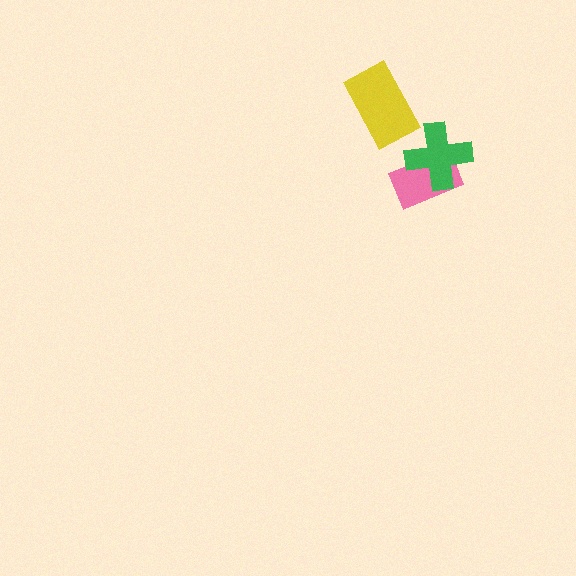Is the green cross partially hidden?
No, no other shape covers it.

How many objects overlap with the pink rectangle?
1 object overlaps with the pink rectangle.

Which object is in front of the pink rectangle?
The green cross is in front of the pink rectangle.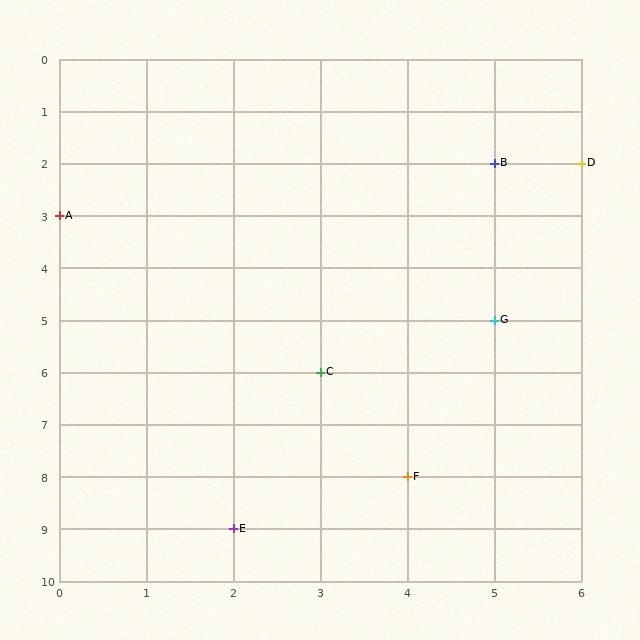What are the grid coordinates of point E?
Point E is at grid coordinates (2, 9).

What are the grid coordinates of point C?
Point C is at grid coordinates (3, 6).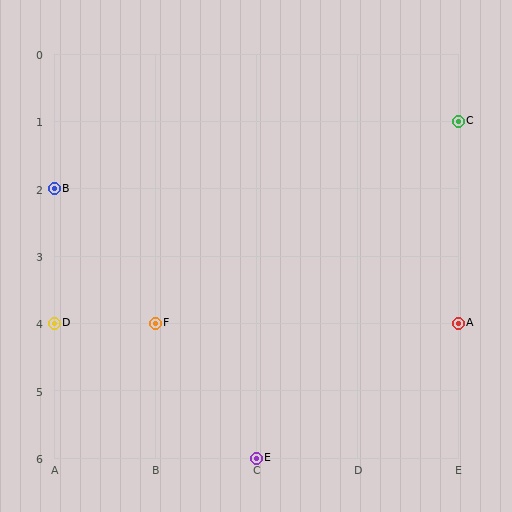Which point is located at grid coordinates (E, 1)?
Point C is at (E, 1).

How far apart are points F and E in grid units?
Points F and E are 1 column and 2 rows apart (about 2.2 grid units diagonally).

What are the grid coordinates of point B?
Point B is at grid coordinates (A, 2).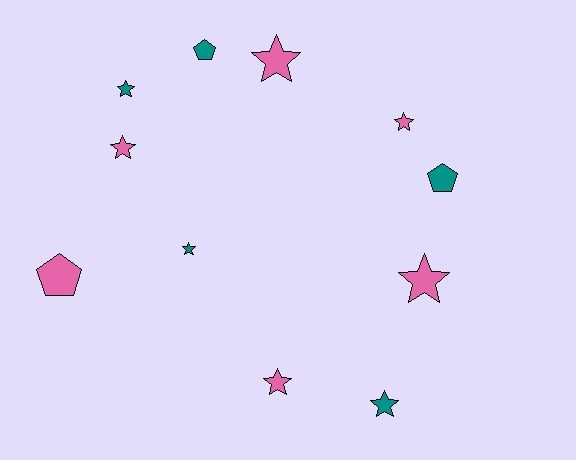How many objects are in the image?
There are 11 objects.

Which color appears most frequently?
Pink, with 6 objects.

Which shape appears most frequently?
Star, with 8 objects.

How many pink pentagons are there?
There is 1 pink pentagon.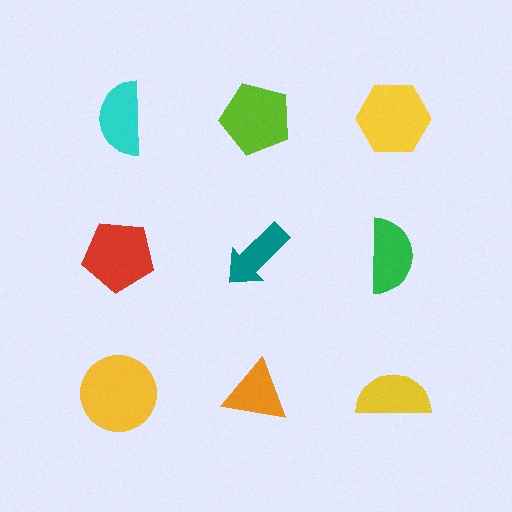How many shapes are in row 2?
3 shapes.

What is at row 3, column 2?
An orange triangle.